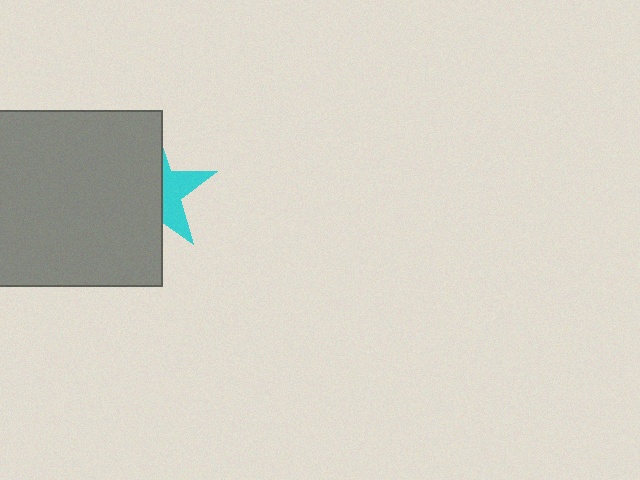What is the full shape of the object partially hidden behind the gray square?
The partially hidden object is a cyan star.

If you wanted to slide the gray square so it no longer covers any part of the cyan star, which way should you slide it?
Slide it left — that is the most direct way to separate the two shapes.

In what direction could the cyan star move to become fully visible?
The cyan star could move right. That would shift it out from behind the gray square entirely.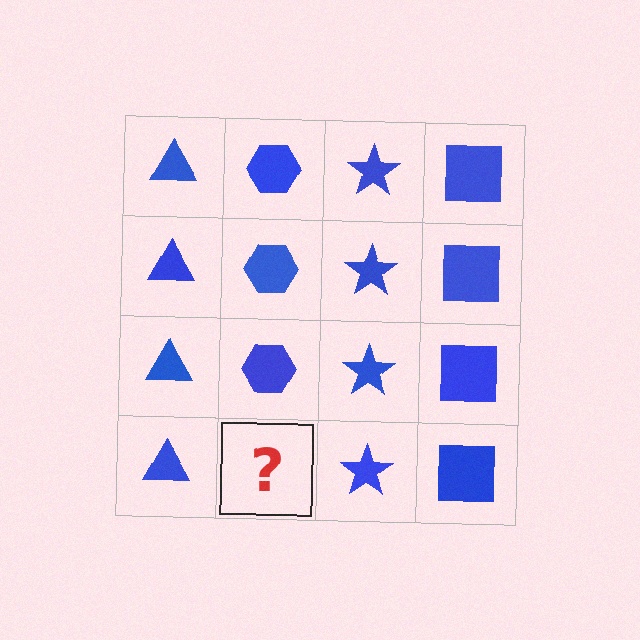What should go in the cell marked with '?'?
The missing cell should contain a blue hexagon.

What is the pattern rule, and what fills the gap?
The rule is that each column has a consistent shape. The gap should be filled with a blue hexagon.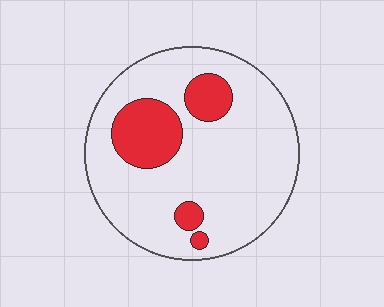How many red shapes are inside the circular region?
4.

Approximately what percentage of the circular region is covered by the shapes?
Approximately 20%.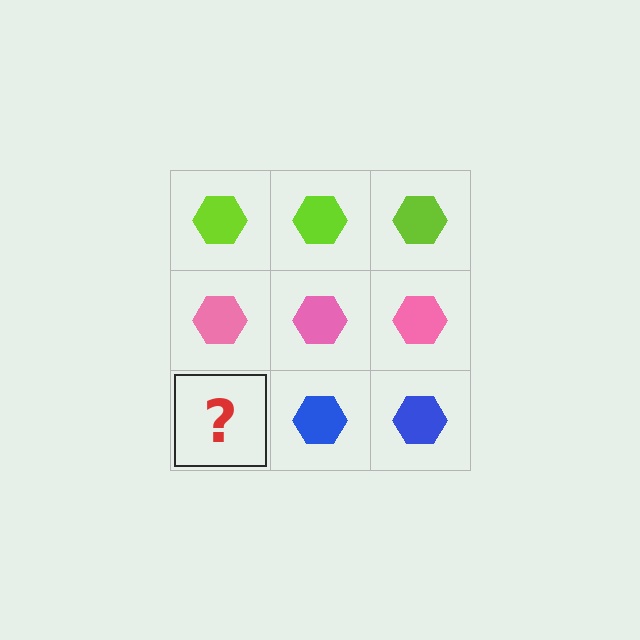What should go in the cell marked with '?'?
The missing cell should contain a blue hexagon.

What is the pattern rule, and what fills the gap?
The rule is that each row has a consistent color. The gap should be filled with a blue hexagon.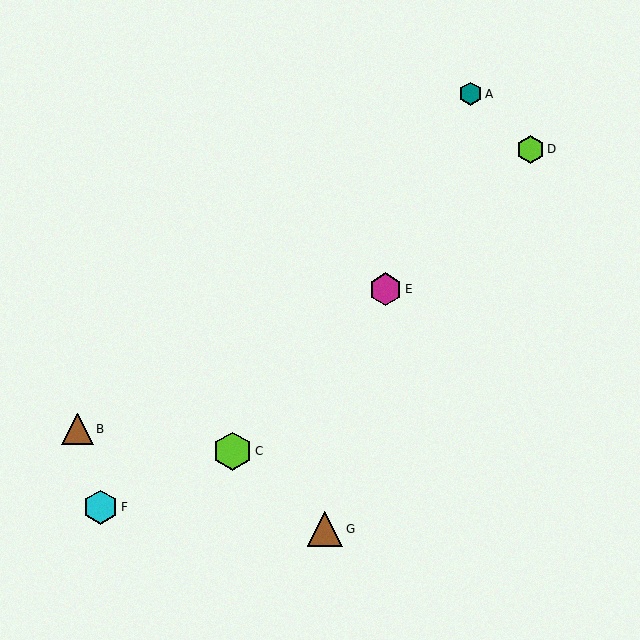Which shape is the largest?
The lime hexagon (labeled C) is the largest.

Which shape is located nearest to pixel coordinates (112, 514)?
The cyan hexagon (labeled F) at (101, 507) is nearest to that location.